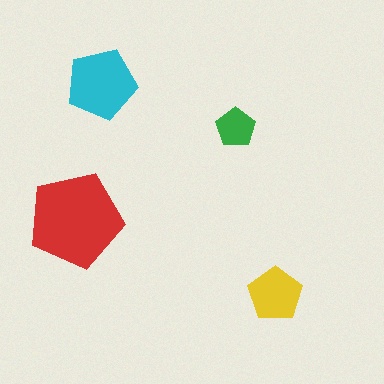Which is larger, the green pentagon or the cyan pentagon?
The cyan one.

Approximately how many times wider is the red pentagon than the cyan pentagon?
About 1.5 times wider.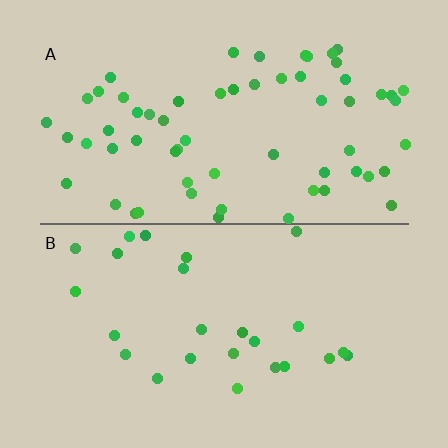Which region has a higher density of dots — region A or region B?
A (the top).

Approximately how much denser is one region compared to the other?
Approximately 2.4× — region A over region B.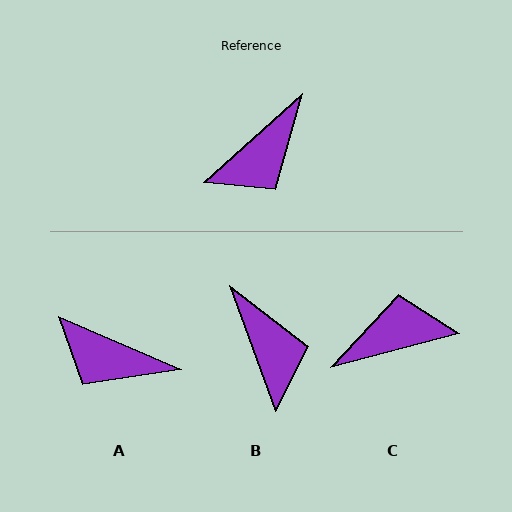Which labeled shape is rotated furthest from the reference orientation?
C, about 153 degrees away.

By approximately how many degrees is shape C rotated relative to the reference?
Approximately 153 degrees counter-clockwise.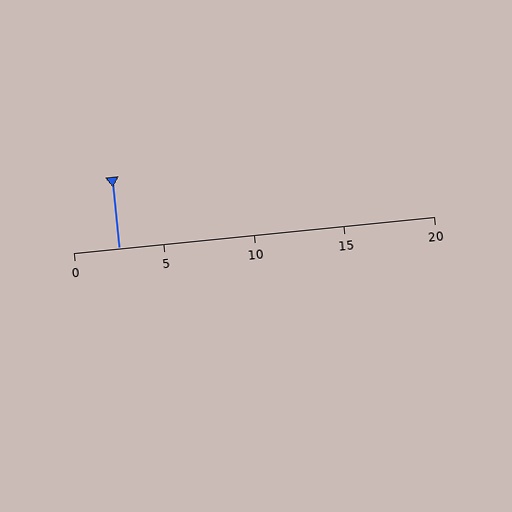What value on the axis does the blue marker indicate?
The marker indicates approximately 2.5.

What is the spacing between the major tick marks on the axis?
The major ticks are spaced 5 apart.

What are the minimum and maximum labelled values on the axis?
The axis runs from 0 to 20.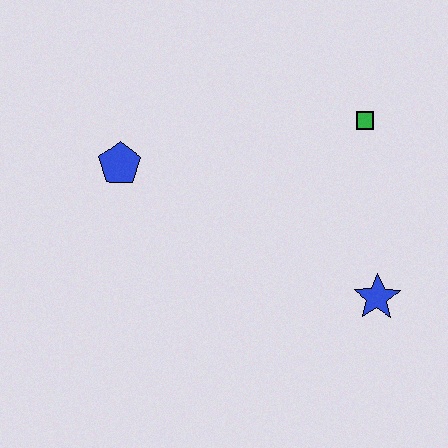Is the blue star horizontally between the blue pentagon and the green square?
No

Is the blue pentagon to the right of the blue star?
No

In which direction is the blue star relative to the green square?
The blue star is below the green square.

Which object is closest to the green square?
The blue star is closest to the green square.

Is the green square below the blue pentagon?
No